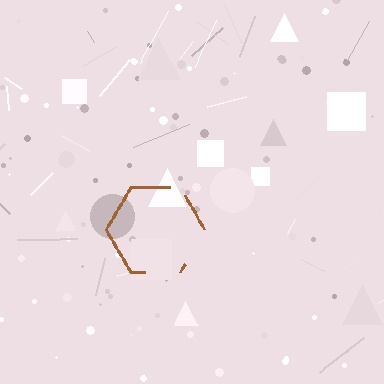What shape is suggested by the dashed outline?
The dashed outline suggests a hexagon.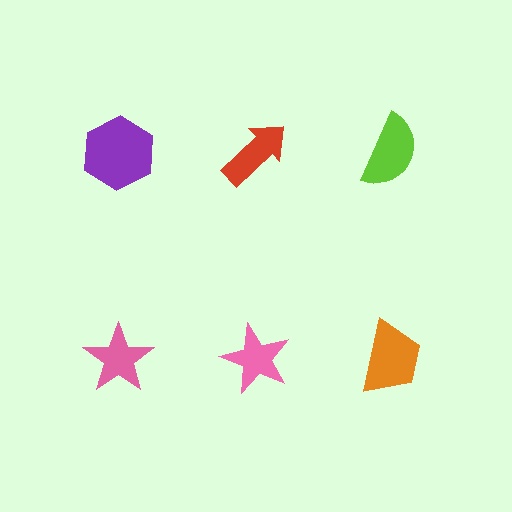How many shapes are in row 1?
3 shapes.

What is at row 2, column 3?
An orange trapezoid.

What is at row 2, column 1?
A pink star.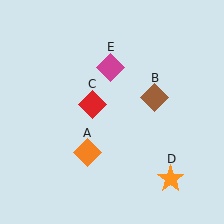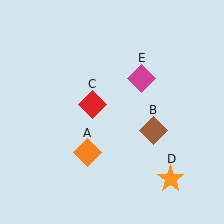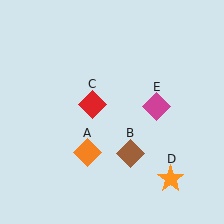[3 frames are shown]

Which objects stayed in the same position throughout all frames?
Orange diamond (object A) and red diamond (object C) and orange star (object D) remained stationary.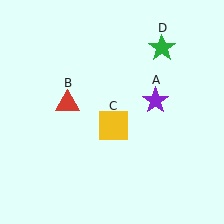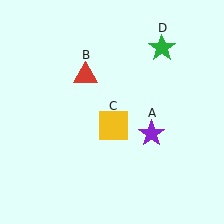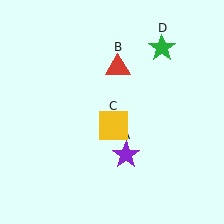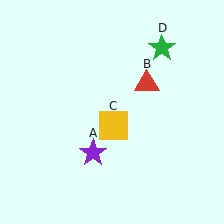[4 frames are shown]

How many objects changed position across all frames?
2 objects changed position: purple star (object A), red triangle (object B).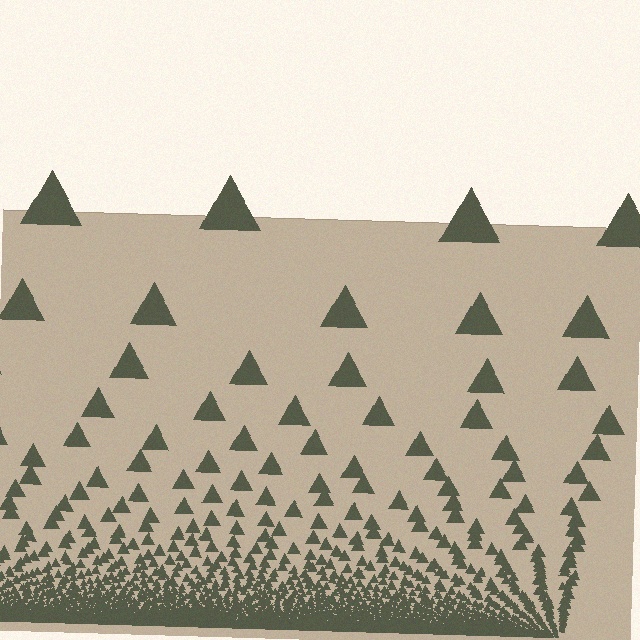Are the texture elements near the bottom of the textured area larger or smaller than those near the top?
Smaller. The gradient is inverted — elements near the bottom are smaller and denser.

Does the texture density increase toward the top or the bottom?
Density increases toward the bottom.